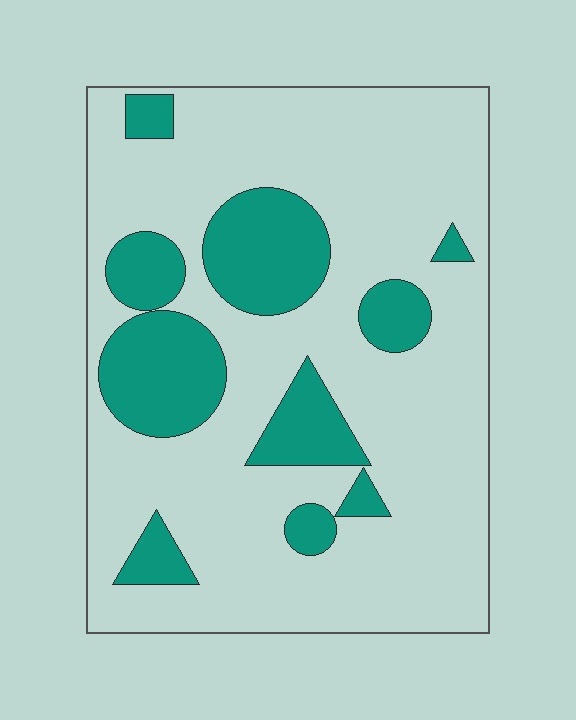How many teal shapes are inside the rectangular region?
10.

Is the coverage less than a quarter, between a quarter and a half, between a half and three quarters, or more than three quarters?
Less than a quarter.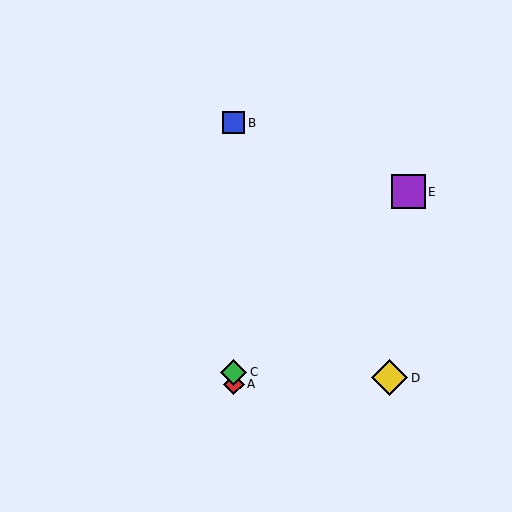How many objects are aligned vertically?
3 objects (A, B, C) are aligned vertically.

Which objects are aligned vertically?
Objects A, B, C are aligned vertically.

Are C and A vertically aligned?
Yes, both are at x≈234.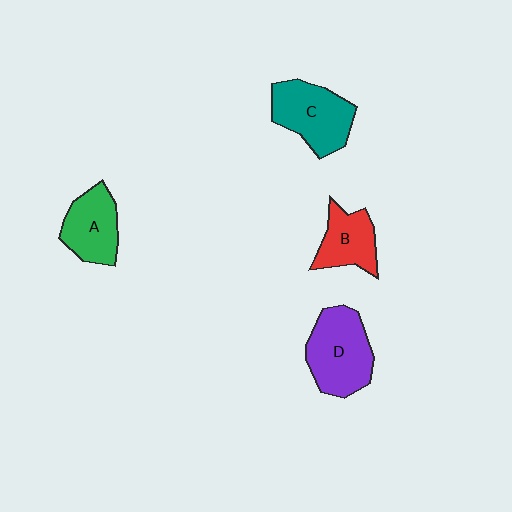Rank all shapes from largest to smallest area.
From largest to smallest: D (purple), C (teal), A (green), B (red).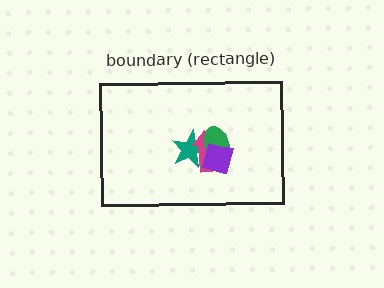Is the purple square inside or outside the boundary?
Inside.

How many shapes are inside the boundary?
4 inside, 0 outside.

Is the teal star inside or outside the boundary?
Inside.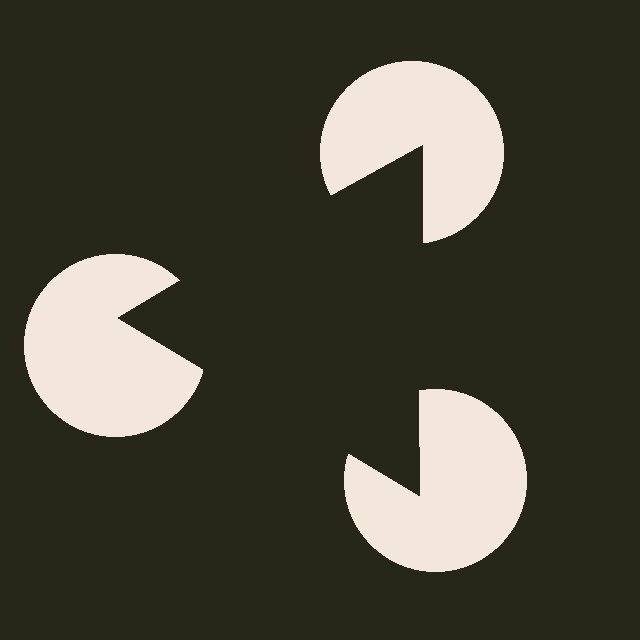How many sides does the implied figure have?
3 sides.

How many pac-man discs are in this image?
There are 3 — one at each vertex of the illusory triangle.